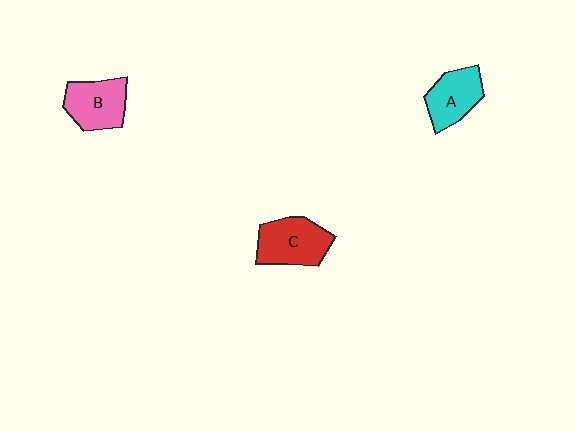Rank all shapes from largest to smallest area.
From largest to smallest: C (red), B (pink), A (cyan).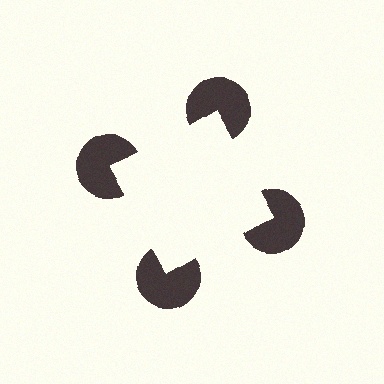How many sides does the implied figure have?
4 sides.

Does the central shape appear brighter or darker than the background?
It typically appears slightly brighter than the background, even though no actual brightness change is drawn.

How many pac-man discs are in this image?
There are 4 — one at each vertex of the illusory square.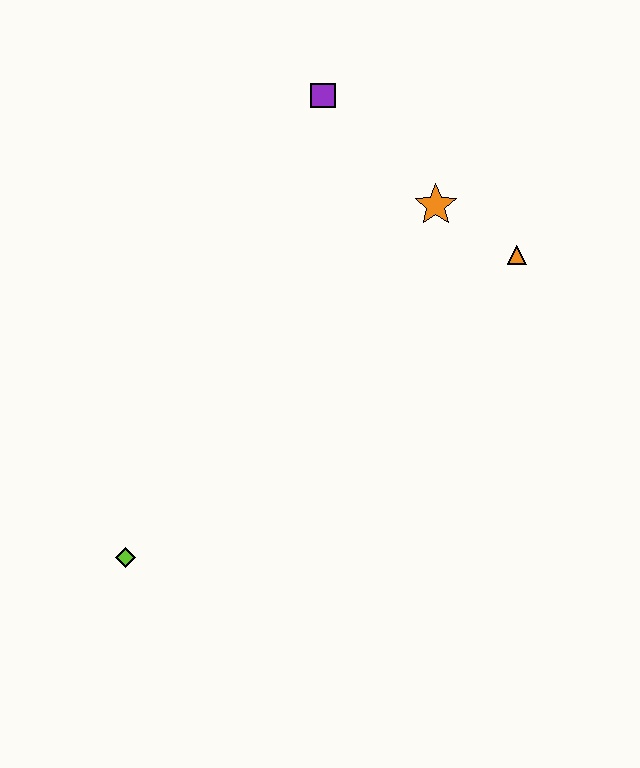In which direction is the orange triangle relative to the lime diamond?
The orange triangle is to the right of the lime diamond.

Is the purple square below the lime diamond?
No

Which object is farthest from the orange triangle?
The lime diamond is farthest from the orange triangle.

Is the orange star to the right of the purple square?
Yes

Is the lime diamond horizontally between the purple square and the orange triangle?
No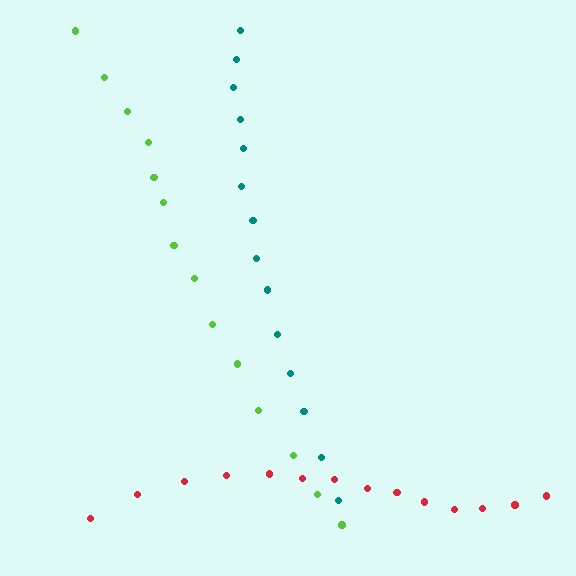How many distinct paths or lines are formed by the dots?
There are 3 distinct paths.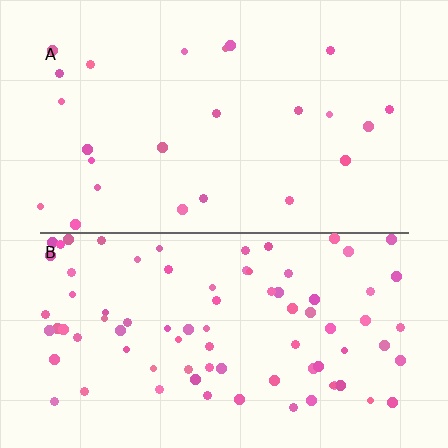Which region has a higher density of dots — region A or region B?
B (the bottom).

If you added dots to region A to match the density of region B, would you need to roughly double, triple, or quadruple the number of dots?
Approximately triple.